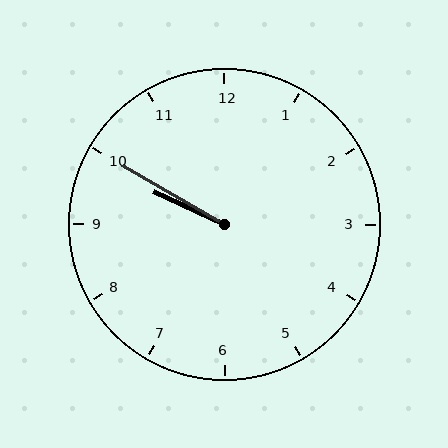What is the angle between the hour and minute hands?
Approximately 5 degrees.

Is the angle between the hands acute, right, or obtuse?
It is acute.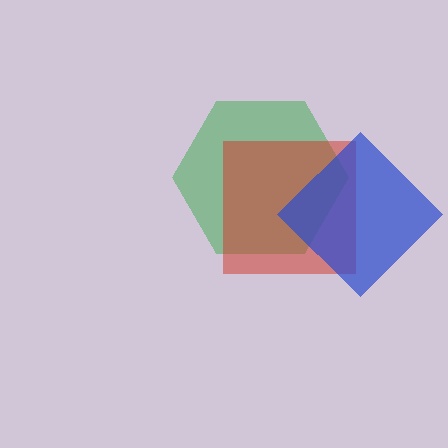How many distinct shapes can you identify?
There are 3 distinct shapes: a green hexagon, a red square, a blue diamond.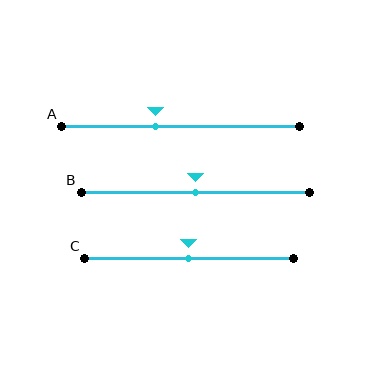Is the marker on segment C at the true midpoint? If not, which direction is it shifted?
Yes, the marker on segment C is at the true midpoint.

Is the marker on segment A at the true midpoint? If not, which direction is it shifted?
No, the marker on segment A is shifted to the left by about 10% of the segment length.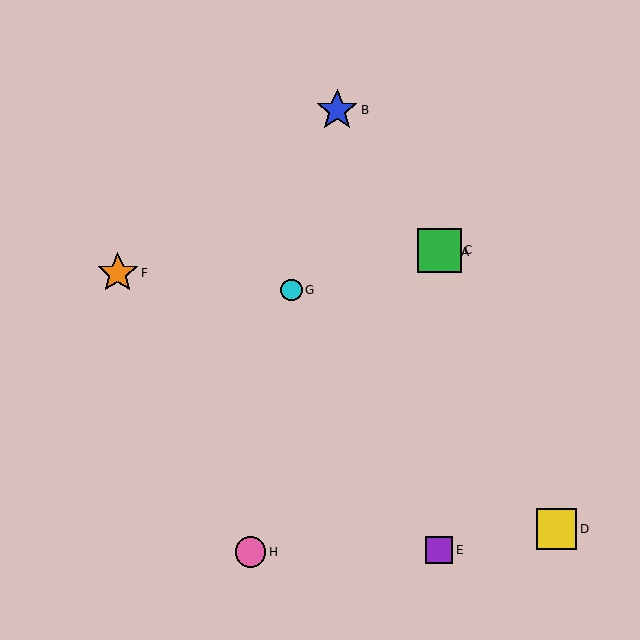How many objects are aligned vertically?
3 objects (A, C, E) are aligned vertically.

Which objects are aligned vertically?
Objects A, C, E are aligned vertically.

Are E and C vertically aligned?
Yes, both are at x≈439.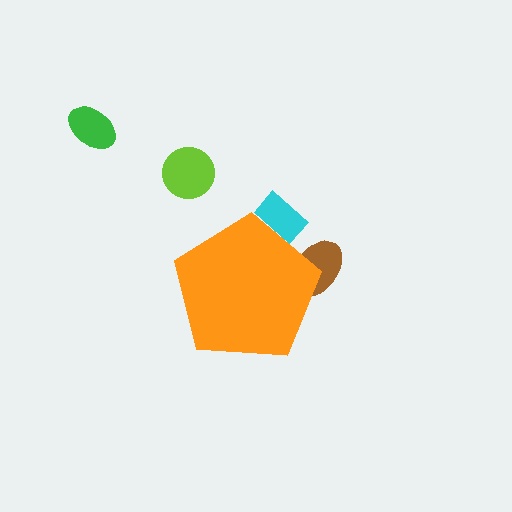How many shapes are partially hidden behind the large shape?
2 shapes are partially hidden.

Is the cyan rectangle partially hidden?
Yes, the cyan rectangle is partially hidden behind the orange pentagon.